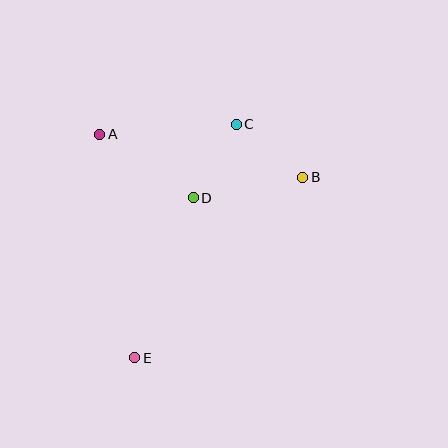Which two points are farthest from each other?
Points C and E are farthest from each other.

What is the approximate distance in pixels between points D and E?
The distance between D and E is approximately 170 pixels.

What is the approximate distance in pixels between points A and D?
The distance between A and D is approximately 113 pixels.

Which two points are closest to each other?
Points C and D are closest to each other.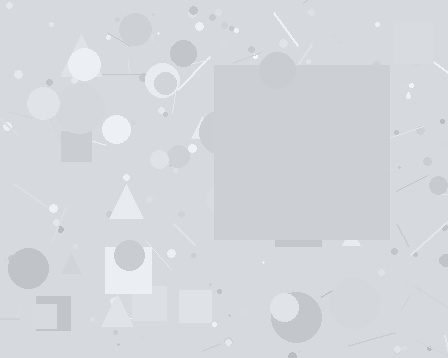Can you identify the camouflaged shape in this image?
The camouflaged shape is a square.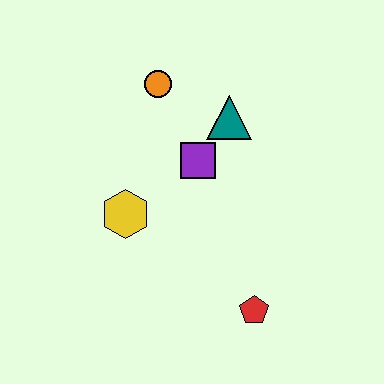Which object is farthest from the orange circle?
The red pentagon is farthest from the orange circle.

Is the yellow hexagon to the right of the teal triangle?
No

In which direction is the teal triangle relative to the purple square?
The teal triangle is above the purple square.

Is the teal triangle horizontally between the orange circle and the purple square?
No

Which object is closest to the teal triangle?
The purple square is closest to the teal triangle.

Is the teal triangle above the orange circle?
No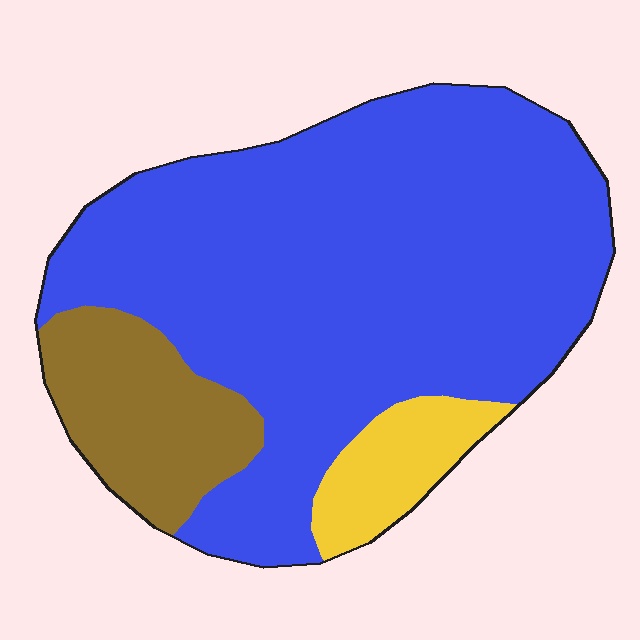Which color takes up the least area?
Yellow, at roughly 10%.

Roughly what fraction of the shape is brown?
Brown covers roughly 15% of the shape.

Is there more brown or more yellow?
Brown.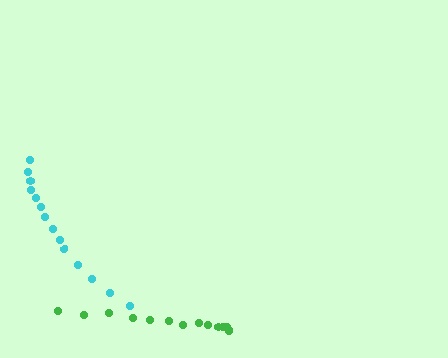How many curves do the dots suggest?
There are 2 distinct paths.